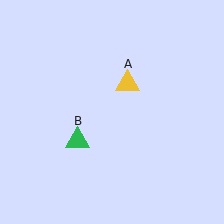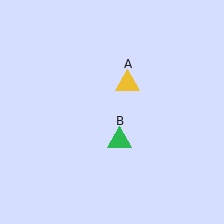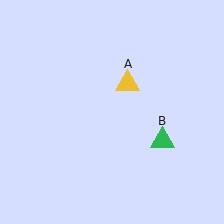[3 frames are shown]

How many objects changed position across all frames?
1 object changed position: green triangle (object B).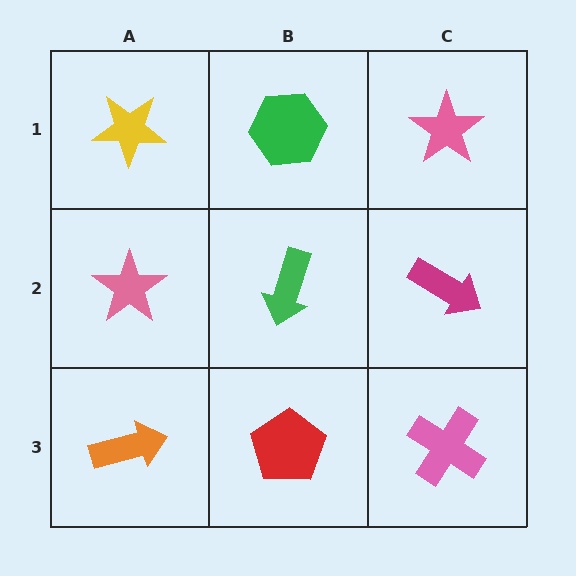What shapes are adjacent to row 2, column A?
A yellow star (row 1, column A), an orange arrow (row 3, column A), a green arrow (row 2, column B).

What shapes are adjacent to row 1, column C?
A magenta arrow (row 2, column C), a green hexagon (row 1, column B).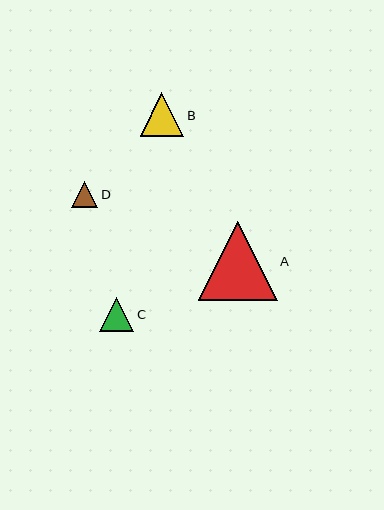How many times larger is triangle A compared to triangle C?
Triangle A is approximately 2.3 times the size of triangle C.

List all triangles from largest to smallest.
From largest to smallest: A, B, C, D.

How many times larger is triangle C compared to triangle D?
Triangle C is approximately 1.3 times the size of triangle D.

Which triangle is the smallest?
Triangle D is the smallest with a size of approximately 26 pixels.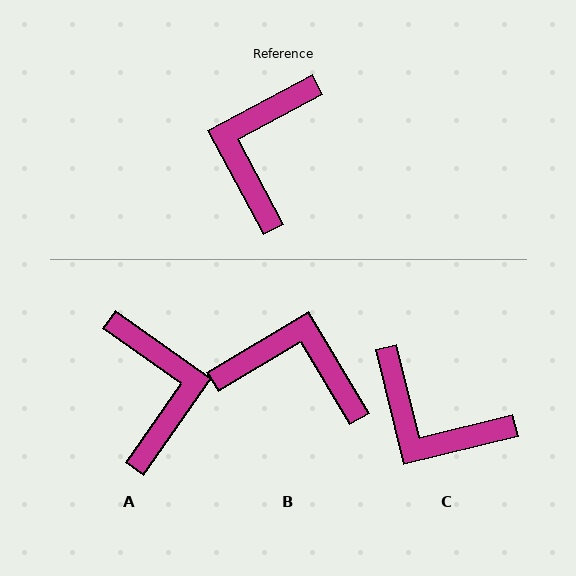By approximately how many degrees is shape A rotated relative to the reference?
Approximately 153 degrees clockwise.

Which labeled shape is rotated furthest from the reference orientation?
A, about 153 degrees away.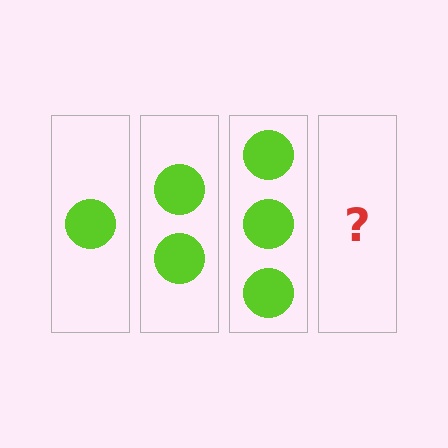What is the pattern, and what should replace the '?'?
The pattern is that each step adds one more circle. The '?' should be 4 circles.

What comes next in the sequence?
The next element should be 4 circles.